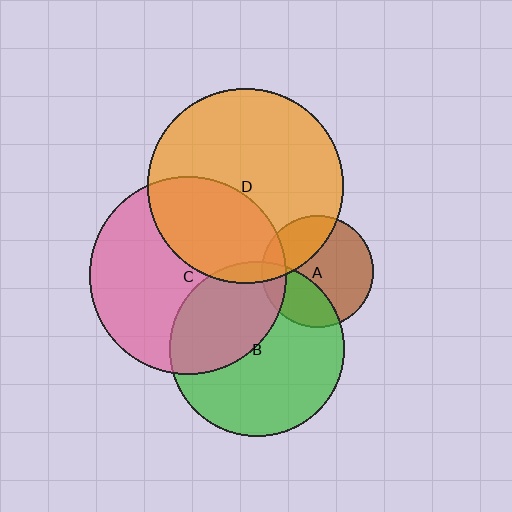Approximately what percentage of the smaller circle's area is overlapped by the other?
Approximately 40%.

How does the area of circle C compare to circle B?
Approximately 1.3 times.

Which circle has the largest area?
Circle C (pink).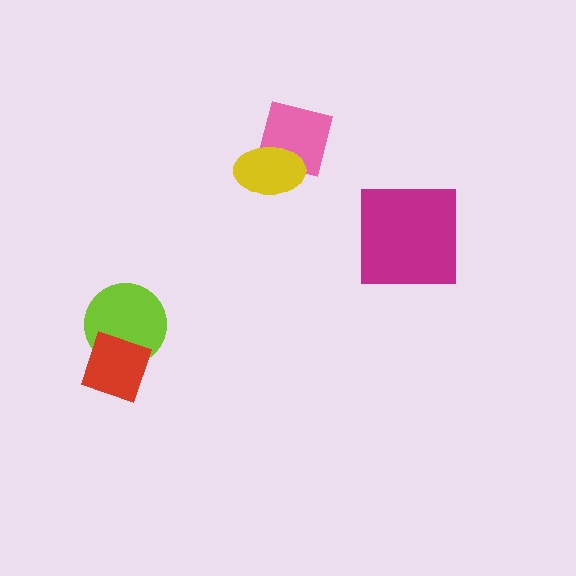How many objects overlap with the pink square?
1 object overlaps with the pink square.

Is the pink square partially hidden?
Yes, it is partially covered by another shape.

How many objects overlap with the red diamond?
1 object overlaps with the red diamond.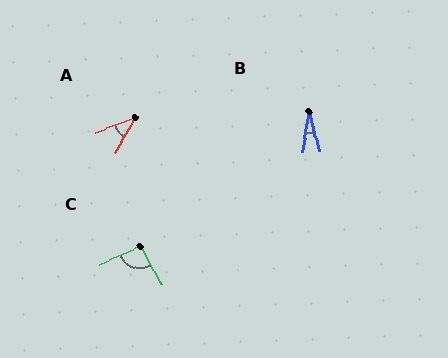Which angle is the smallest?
B, at approximately 24 degrees.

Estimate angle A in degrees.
Approximately 39 degrees.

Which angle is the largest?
C, at approximately 95 degrees.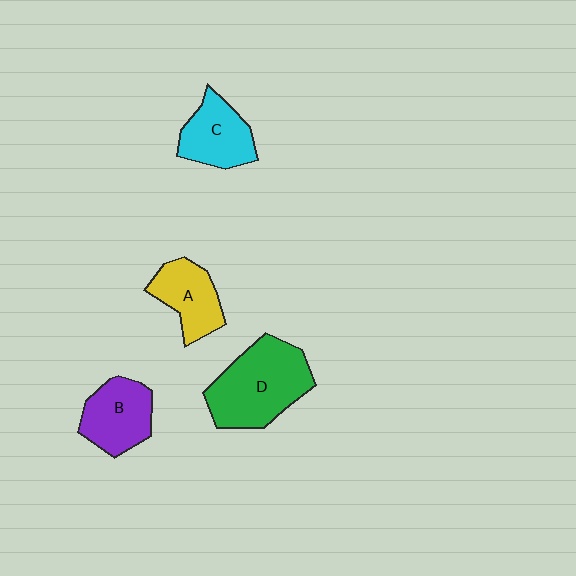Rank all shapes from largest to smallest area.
From largest to smallest: D (green), B (purple), C (cyan), A (yellow).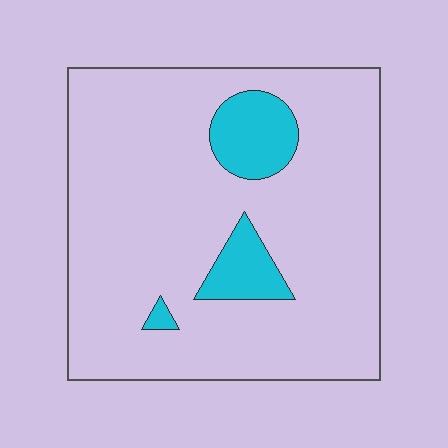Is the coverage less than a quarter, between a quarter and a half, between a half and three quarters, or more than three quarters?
Less than a quarter.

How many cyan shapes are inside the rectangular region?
3.